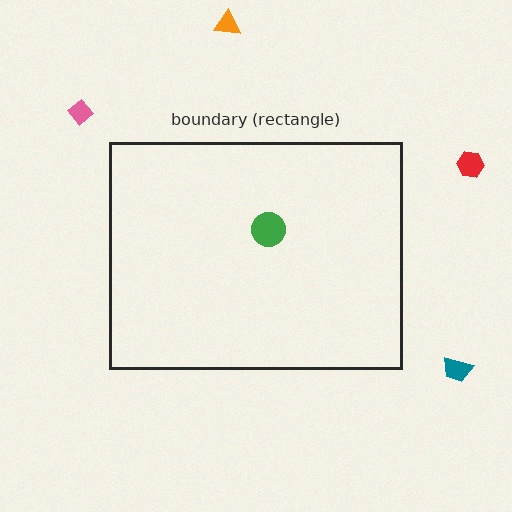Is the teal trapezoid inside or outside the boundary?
Outside.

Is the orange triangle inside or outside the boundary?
Outside.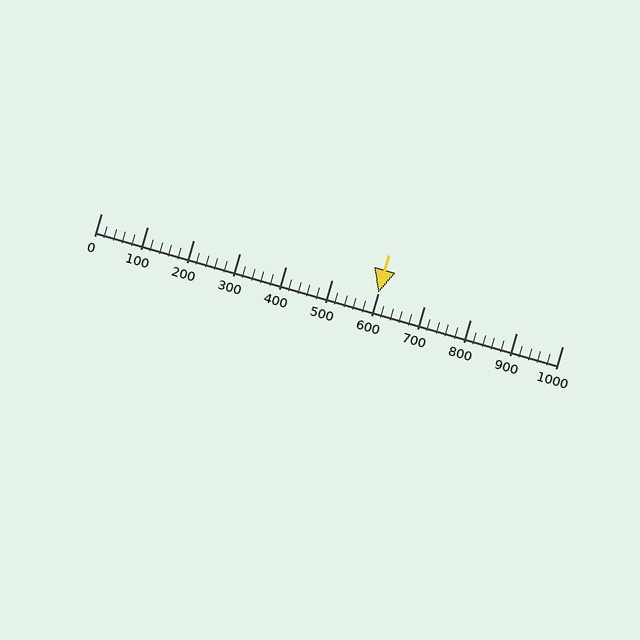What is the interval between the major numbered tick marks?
The major tick marks are spaced 100 units apart.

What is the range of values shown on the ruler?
The ruler shows values from 0 to 1000.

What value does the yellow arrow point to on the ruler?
The yellow arrow points to approximately 600.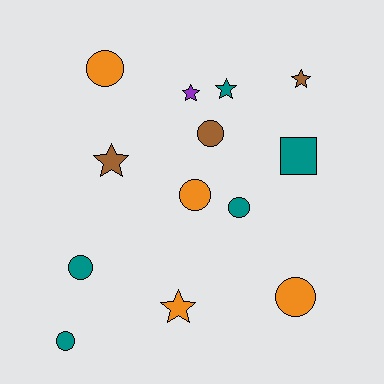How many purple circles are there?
There are no purple circles.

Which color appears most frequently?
Teal, with 5 objects.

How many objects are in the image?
There are 13 objects.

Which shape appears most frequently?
Circle, with 7 objects.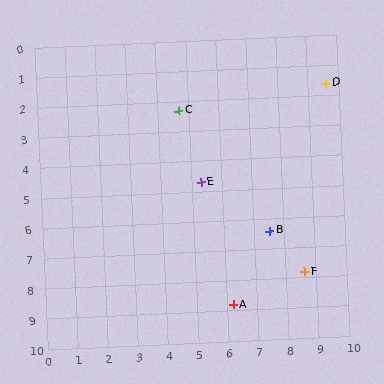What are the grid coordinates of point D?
Point D is at approximately (9.6, 1.6).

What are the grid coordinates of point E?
Point E is at approximately (5.3, 4.7).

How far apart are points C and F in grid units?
Points C and F are about 6.7 grid units apart.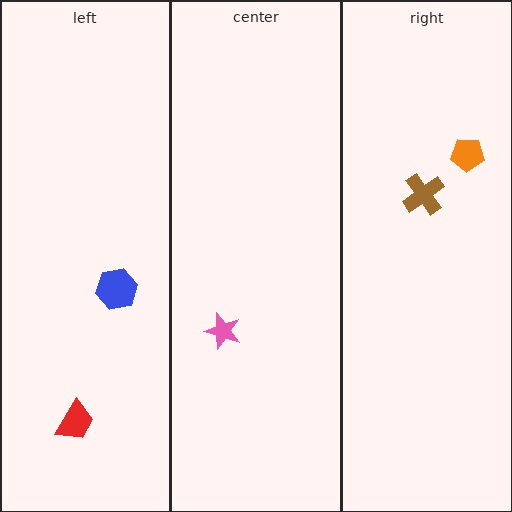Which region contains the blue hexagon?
The left region.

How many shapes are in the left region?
2.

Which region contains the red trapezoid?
The left region.